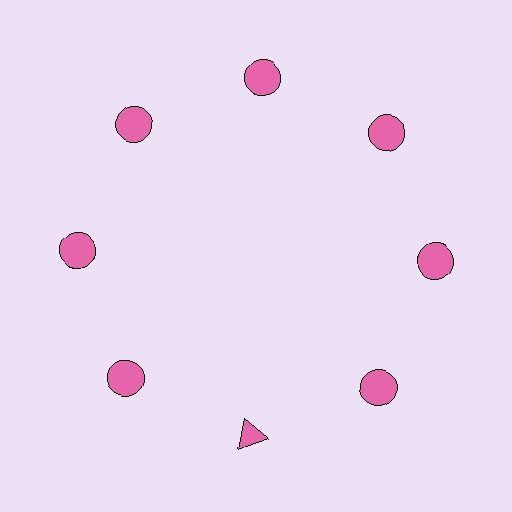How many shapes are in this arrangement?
There are 8 shapes arranged in a ring pattern.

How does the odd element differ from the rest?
It has a different shape: triangle instead of circle.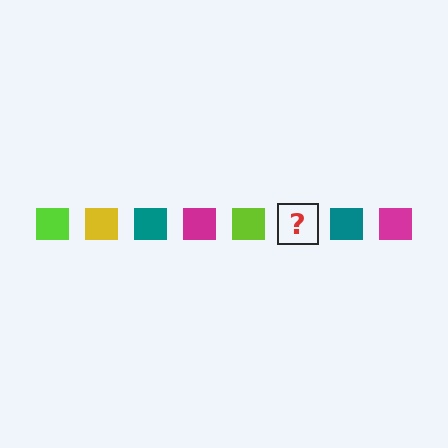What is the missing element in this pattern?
The missing element is a yellow square.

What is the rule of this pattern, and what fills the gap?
The rule is that the pattern cycles through lime, yellow, teal, magenta squares. The gap should be filled with a yellow square.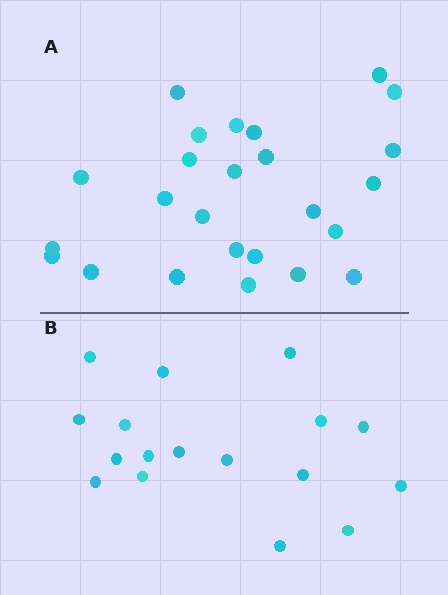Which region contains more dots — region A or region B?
Region A (the top region) has more dots.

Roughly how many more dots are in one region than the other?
Region A has roughly 8 or so more dots than region B.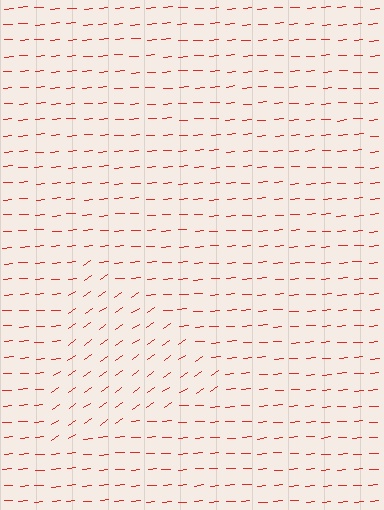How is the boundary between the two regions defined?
The boundary is defined purely by a change in line orientation (approximately 31 degrees difference). All lines are the same color and thickness.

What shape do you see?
I see a triangle.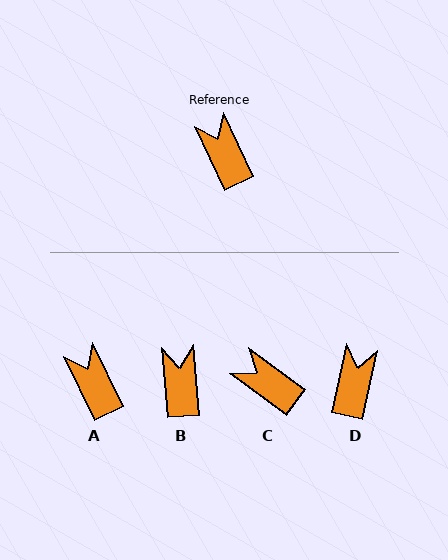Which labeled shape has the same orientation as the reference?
A.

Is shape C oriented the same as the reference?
No, it is off by about 28 degrees.